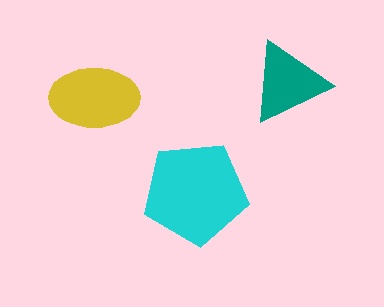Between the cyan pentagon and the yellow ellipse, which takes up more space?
The cyan pentagon.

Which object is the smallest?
The teal triangle.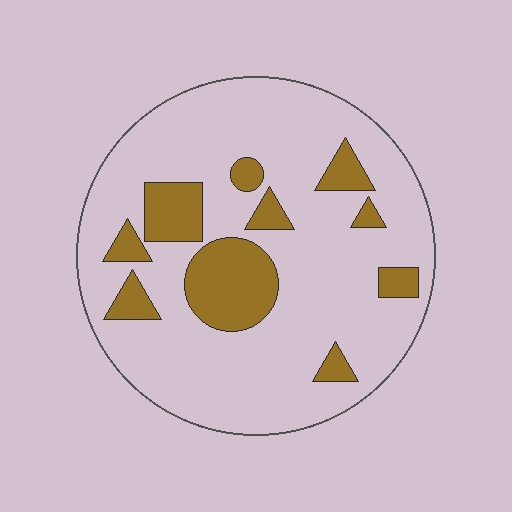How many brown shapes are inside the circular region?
10.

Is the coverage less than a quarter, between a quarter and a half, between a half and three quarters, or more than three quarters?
Less than a quarter.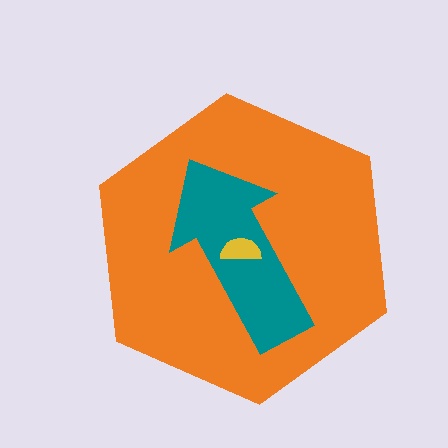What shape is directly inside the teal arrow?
The yellow semicircle.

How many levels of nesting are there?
3.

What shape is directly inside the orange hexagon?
The teal arrow.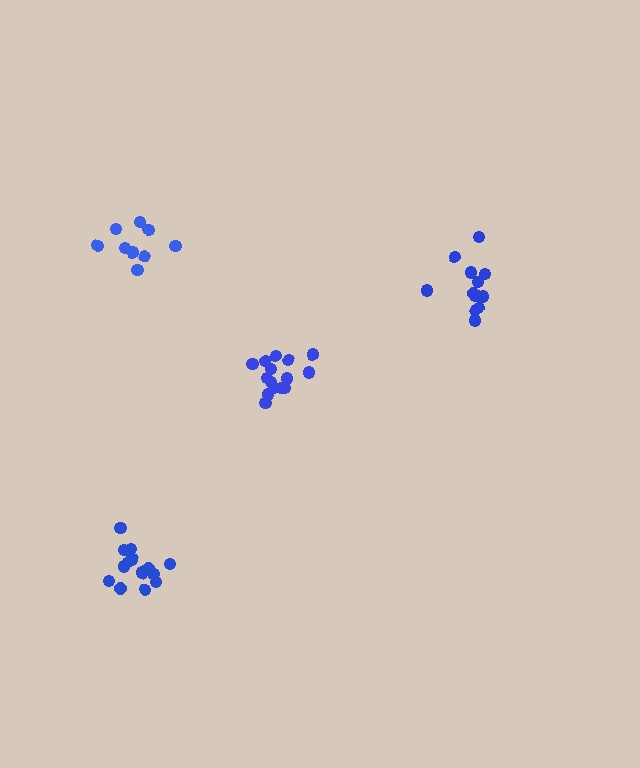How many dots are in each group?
Group 1: 15 dots, Group 2: 9 dots, Group 3: 13 dots, Group 4: 15 dots (52 total).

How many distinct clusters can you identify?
There are 4 distinct clusters.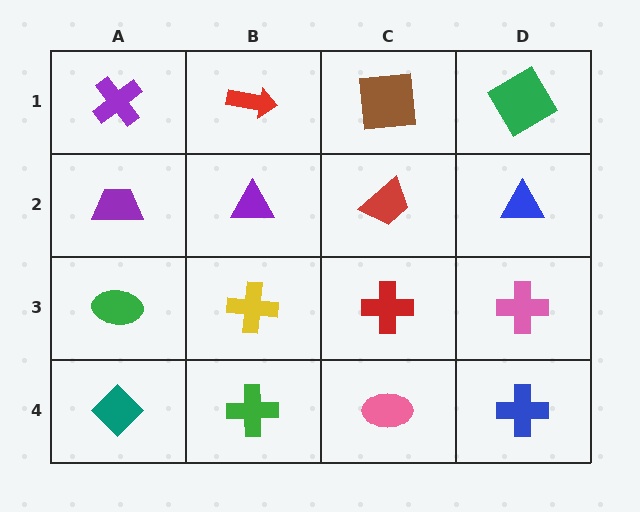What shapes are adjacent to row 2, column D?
A green diamond (row 1, column D), a pink cross (row 3, column D), a red trapezoid (row 2, column C).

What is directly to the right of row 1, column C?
A green diamond.